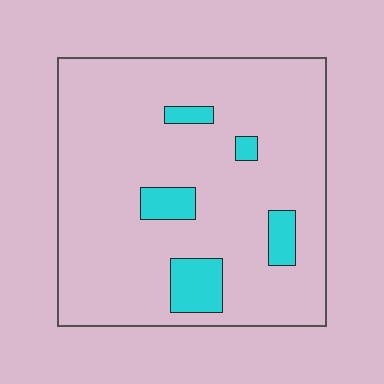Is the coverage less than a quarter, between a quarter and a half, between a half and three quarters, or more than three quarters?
Less than a quarter.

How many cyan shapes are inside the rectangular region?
5.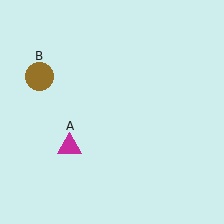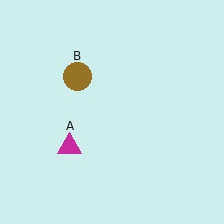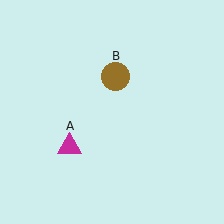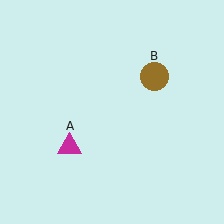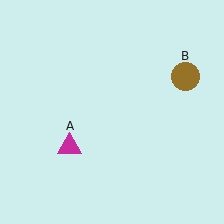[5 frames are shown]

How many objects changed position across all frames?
1 object changed position: brown circle (object B).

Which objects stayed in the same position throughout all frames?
Magenta triangle (object A) remained stationary.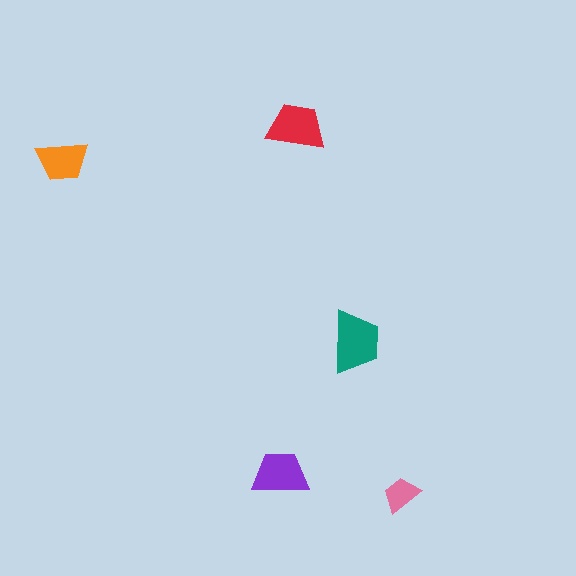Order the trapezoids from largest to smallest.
the teal one, the red one, the purple one, the orange one, the pink one.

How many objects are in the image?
There are 5 objects in the image.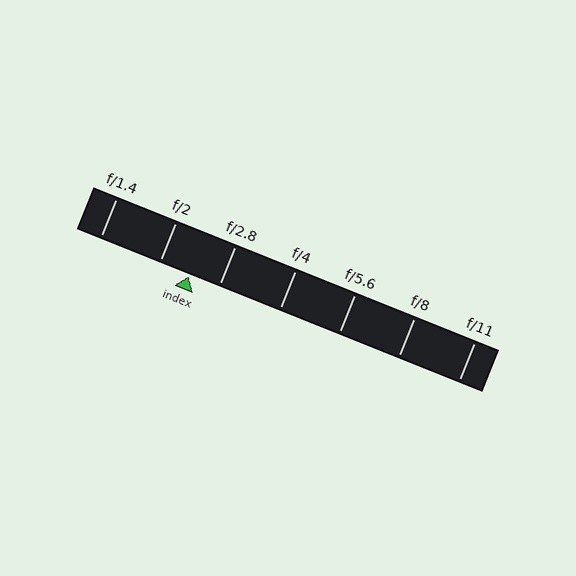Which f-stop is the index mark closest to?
The index mark is closest to f/2.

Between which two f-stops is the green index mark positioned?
The index mark is between f/2 and f/2.8.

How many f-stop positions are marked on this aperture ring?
There are 7 f-stop positions marked.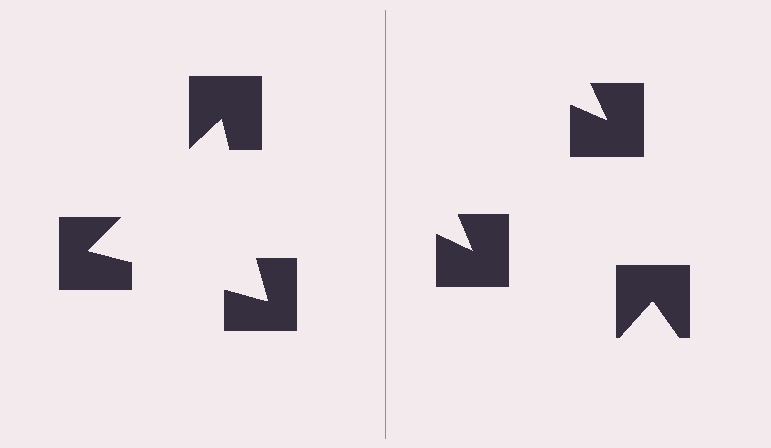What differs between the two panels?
The notched squares are positioned identically on both sides; only the wedge orientations differ. On the left they align to a triangle; on the right they are misaligned.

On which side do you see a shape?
An illusory triangle appears on the left side. On the right side the wedge cuts are rotated, so no coherent shape forms.